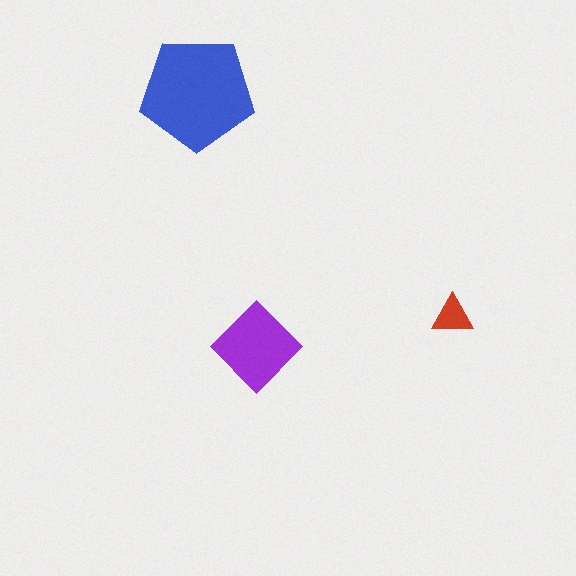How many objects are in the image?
There are 3 objects in the image.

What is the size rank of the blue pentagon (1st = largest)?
1st.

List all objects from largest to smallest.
The blue pentagon, the purple diamond, the red triangle.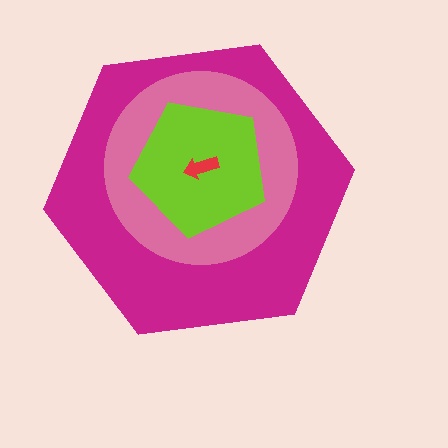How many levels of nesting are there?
4.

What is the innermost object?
The red arrow.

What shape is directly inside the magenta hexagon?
The pink circle.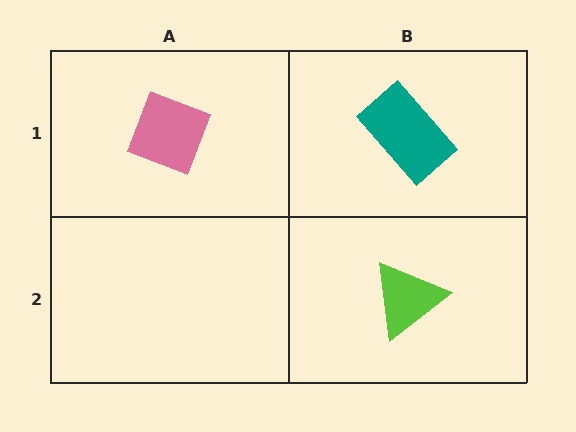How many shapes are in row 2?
1 shape.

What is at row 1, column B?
A teal rectangle.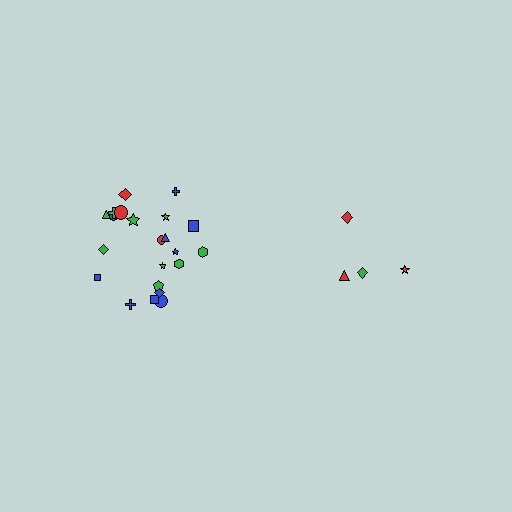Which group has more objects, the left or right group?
The left group.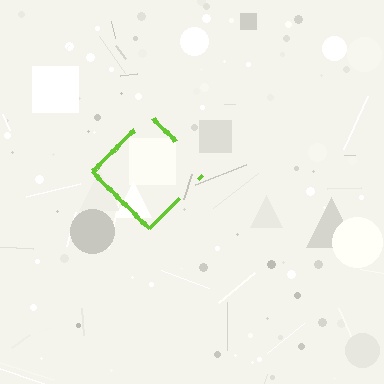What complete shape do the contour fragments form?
The contour fragments form a diamond.